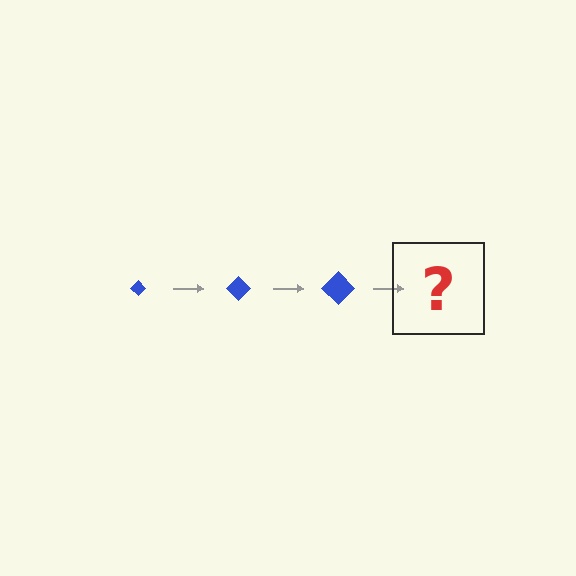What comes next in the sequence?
The next element should be a blue diamond, larger than the previous one.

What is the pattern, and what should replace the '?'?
The pattern is that the diamond gets progressively larger each step. The '?' should be a blue diamond, larger than the previous one.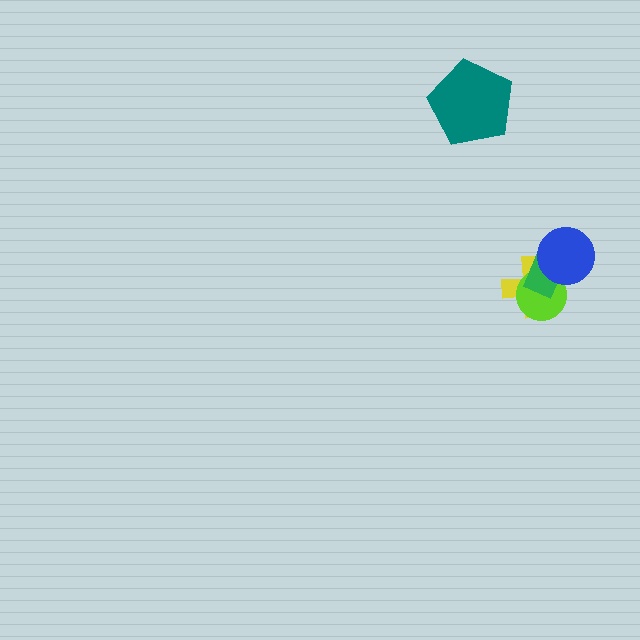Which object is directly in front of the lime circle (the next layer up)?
The green rectangle is directly in front of the lime circle.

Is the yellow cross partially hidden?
Yes, it is partially covered by another shape.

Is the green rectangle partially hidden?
Yes, it is partially covered by another shape.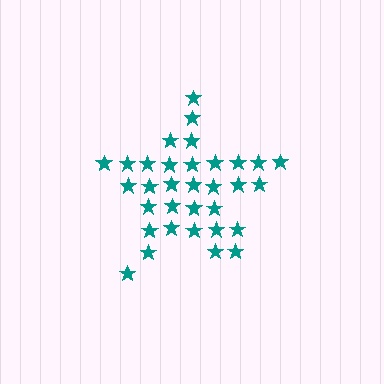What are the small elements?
The small elements are stars.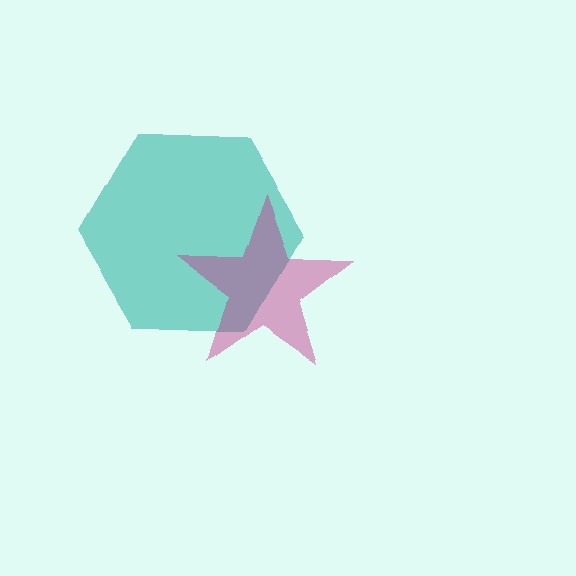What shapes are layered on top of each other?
The layered shapes are: a teal hexagon, a magenta star.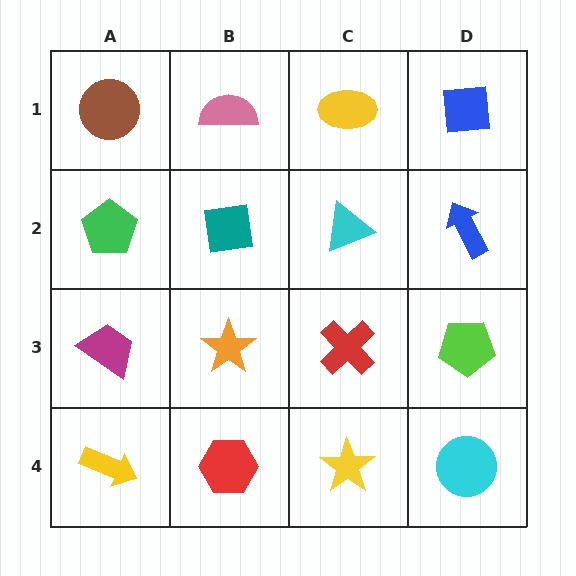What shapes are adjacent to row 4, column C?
A red cross (row 3, column C), a red hexagon (row 4, column B), a cyan circle (row 4, column D).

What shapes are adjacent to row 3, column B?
A teal square (row 2, column B), a red hexagon (row 4, column B), a magenta trapezoid (row 3, column A), a red cross (row 3, column C).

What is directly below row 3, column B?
A red hexagon.